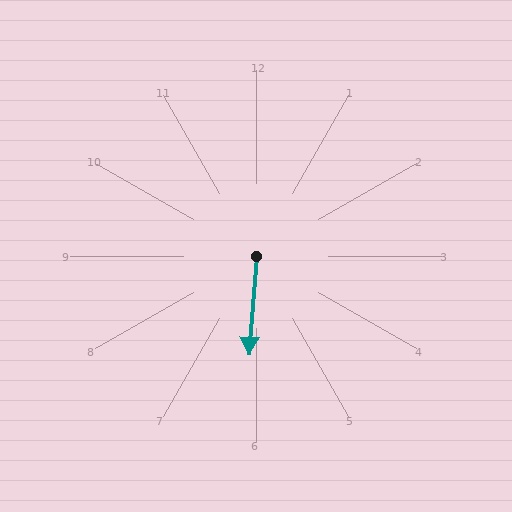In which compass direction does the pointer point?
South.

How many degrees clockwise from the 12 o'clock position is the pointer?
Approximately 185 degrees.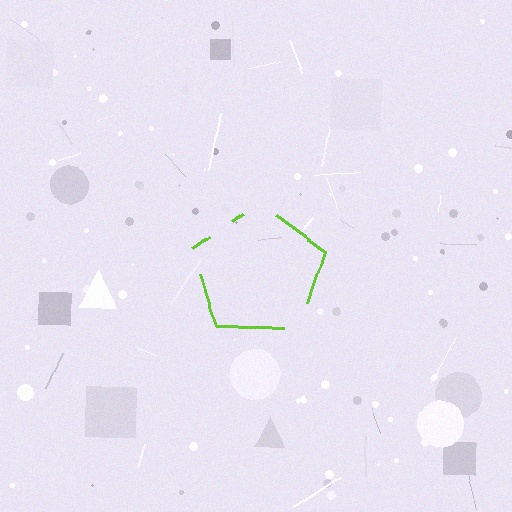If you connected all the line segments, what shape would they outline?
They would outline a pentagon.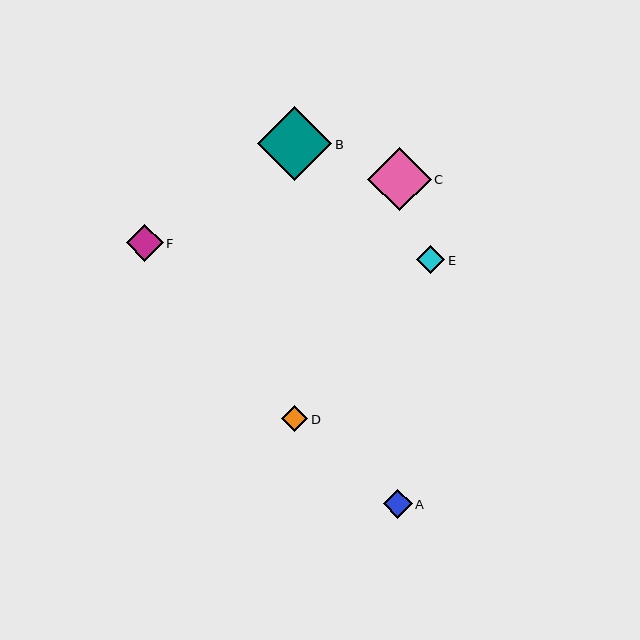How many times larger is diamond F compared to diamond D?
Diamond F is approximately 1.4 times the size of diamond D.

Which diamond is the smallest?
Diamond D is the smallest with a size of approximately 26 pixels.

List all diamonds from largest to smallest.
From largest to smallest: B, C, F, A, E, D.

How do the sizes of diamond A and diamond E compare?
Diamond A and diamond E are approximately the same size.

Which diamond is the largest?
Diamond B is the largest with a size of approximately 74 pixels.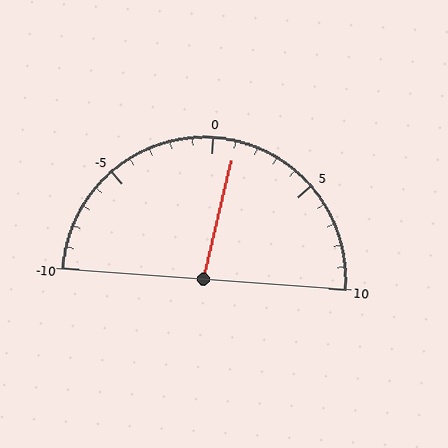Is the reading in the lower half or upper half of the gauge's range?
The reading is in the upper half of the range (-10 to 10).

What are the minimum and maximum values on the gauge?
The gauge ranges from -10 to 10.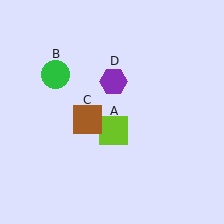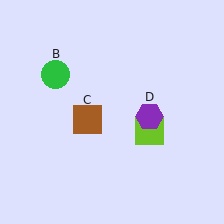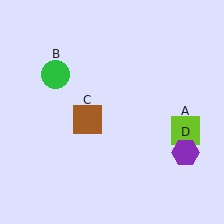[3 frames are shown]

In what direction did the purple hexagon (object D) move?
The purple hexagon (object D) moved down and to the right.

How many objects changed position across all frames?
2 objects changed position: lime square (object A), purple hexagon (object D).